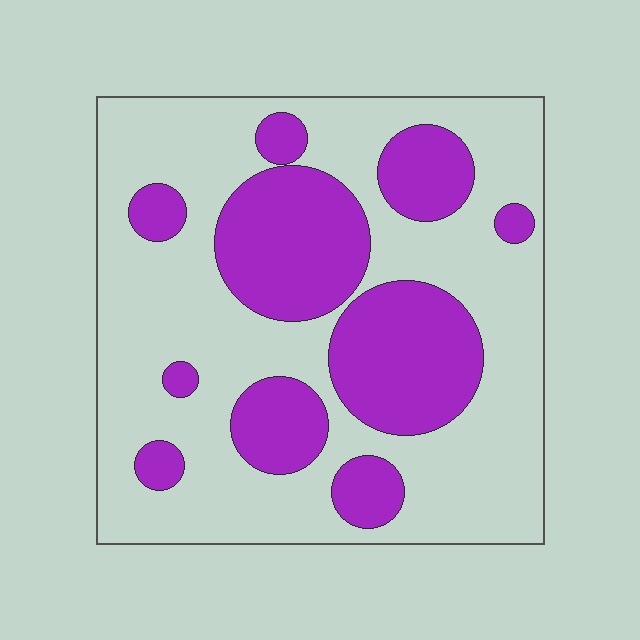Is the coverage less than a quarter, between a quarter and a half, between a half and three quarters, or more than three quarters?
Between a quarter and a half.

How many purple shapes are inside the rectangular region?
10.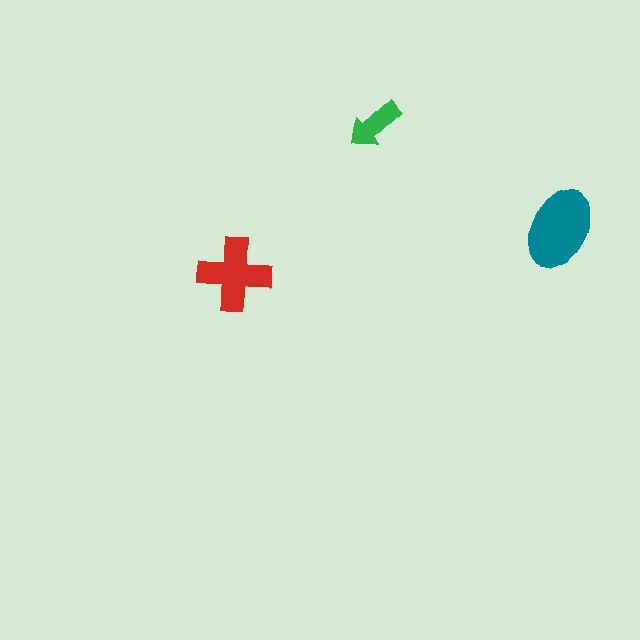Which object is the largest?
The teal ellipse.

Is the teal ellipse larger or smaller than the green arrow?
Larger.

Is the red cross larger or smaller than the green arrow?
Larger.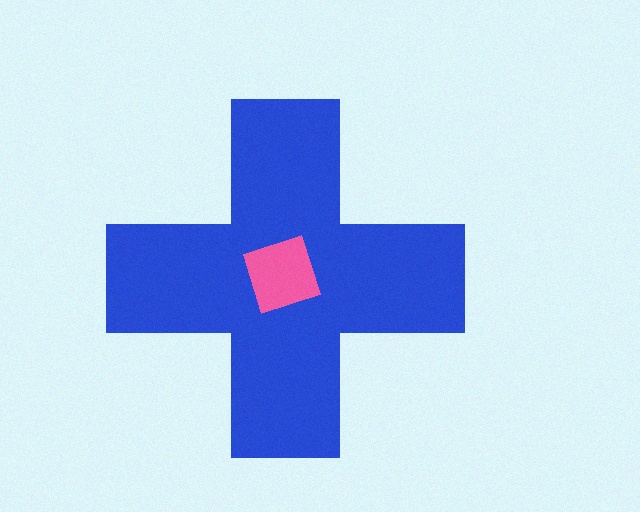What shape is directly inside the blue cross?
The pink square.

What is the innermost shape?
The pink square.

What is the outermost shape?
The blue cross.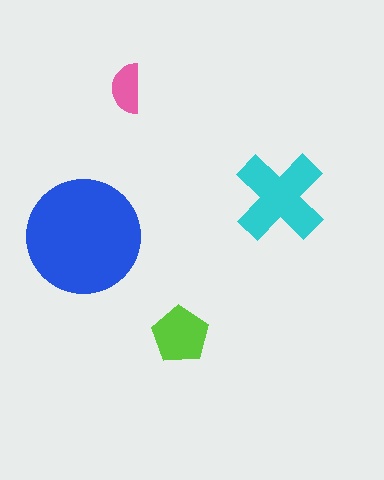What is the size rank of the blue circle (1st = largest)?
1st.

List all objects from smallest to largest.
The pink semicircle, the lime pentagon, the cyan cross, the blue circle.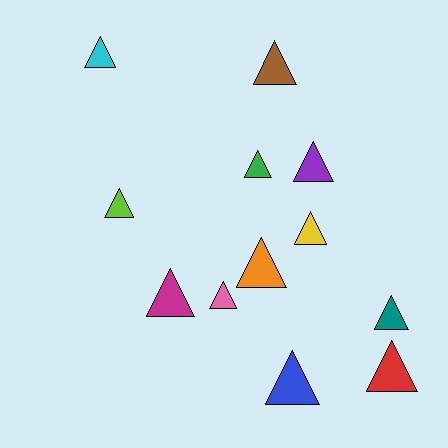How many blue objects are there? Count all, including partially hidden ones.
There is 1 blue object.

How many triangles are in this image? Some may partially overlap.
There are 12 triangles.